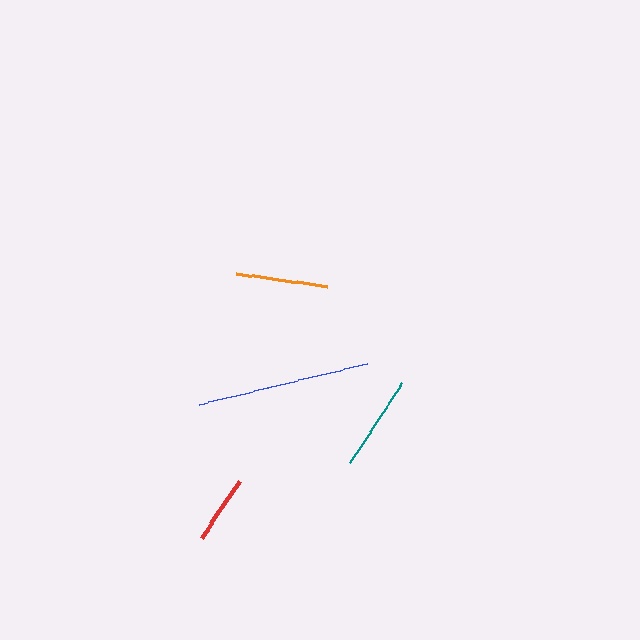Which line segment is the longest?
The blue line is the longest at approximately 172 pixels.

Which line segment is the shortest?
The red line is the shortest at approximately 68 pixels.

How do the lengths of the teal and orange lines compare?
The teal and orange lines are approximately the same length.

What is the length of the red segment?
The red segment is approximately 68 pixels long.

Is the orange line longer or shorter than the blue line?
The blue line is longer than the orange line.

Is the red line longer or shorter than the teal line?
The teal line is longer than the red line.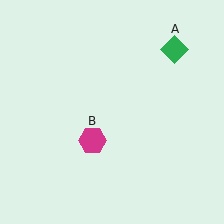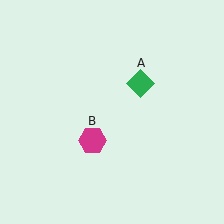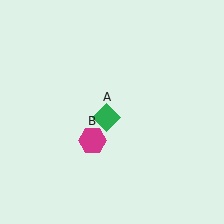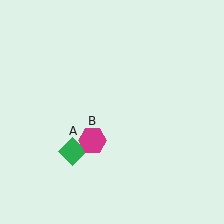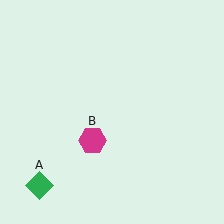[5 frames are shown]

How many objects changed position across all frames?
1 object changed position: green diamond (object A).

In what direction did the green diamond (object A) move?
The green diamond (object A) moved down and to the left.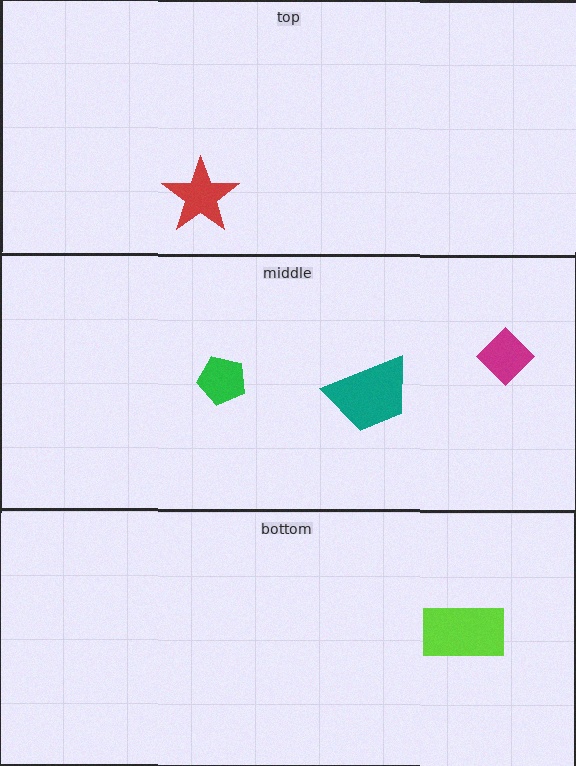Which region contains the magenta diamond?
The middle region.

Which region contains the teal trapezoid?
The middle region.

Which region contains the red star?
The top region.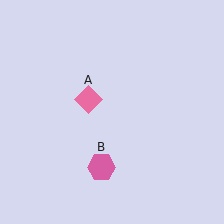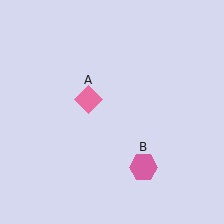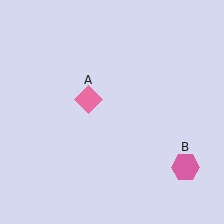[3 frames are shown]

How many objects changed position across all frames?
1 object changed position: pink hexagon (object B).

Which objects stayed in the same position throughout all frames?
Pink diamond (object A) remained stationary.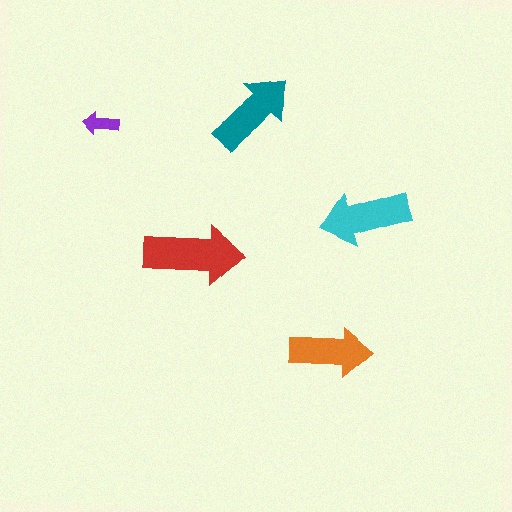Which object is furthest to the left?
The purple arrow is leftmost.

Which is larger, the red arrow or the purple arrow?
The red one.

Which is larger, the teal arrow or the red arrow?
The red one.